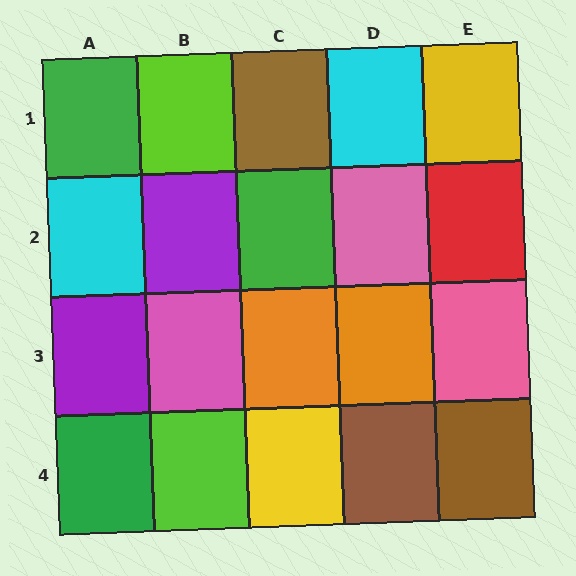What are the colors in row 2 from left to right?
Cyan, purple, green, pink, red.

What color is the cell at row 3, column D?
Orange.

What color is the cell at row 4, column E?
Brown.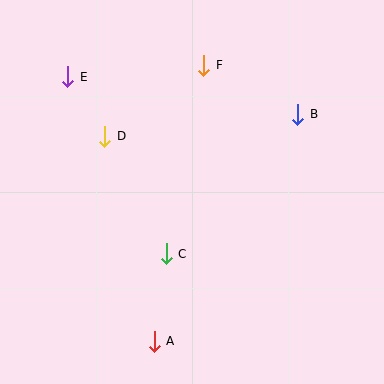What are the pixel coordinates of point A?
Point A is at (154, 341).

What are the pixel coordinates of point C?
Point C is at (166, 254).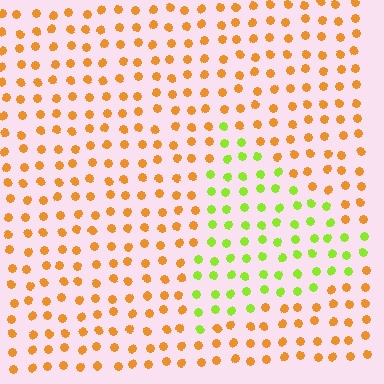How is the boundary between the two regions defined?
The boundary is defined purely by a slight shift in hue (about 59 degrees). Spacing, size, and orientation are identical on both sides.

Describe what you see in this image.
The image is filled with small orange elements in a uniform arrangement. A triangle-shaped region is visible where the elements are tinted to a slightly different hue, forming a subtle color boundary.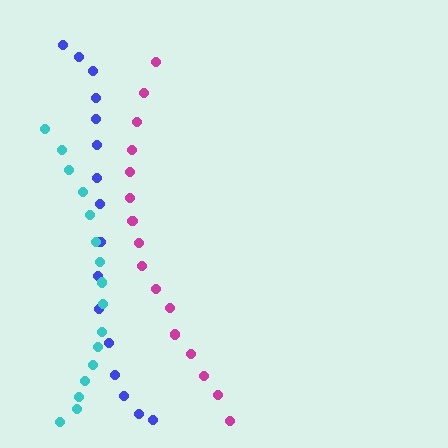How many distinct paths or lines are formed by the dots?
There are 3 distinct paths.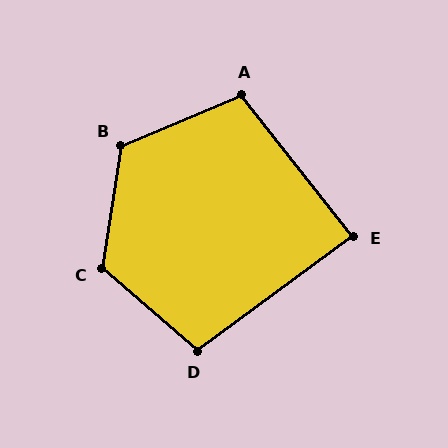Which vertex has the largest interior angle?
C, at approximately 122 degrees.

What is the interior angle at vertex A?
Approximately 106 degrees (obtuse).